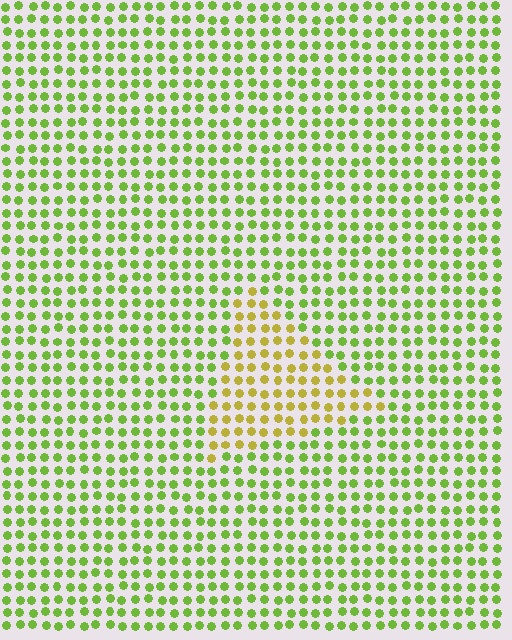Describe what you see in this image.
The image is filled with small lime elements in a uniform arrangement. A triangle-shaped region is visible where the elements are tinted to a slightly different hue, forming a subtle color boundary.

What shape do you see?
I see a triangle.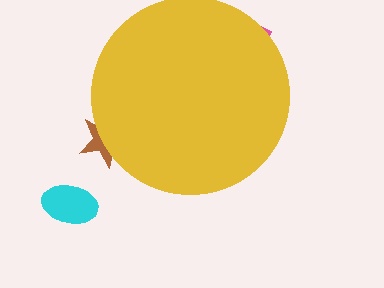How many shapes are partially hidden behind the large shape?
2 shapes are partially hidden.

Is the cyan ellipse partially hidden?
No, the cyan ellipse is fully visible.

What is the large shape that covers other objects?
A yellow circle.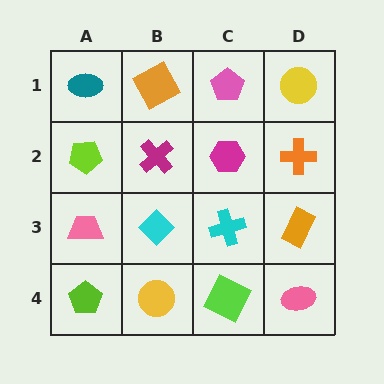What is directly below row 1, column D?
An orange cross.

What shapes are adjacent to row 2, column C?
A pink pentagon (row 1, column C), a cyan cross (row 3, column C), a magenta cross (row 2, column B), an orange cross (row 2, column D).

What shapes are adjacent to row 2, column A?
A teal ellipse (row 1, column A), a pink trapezoid (row 3, column A), a magenta cross (row 2, column B).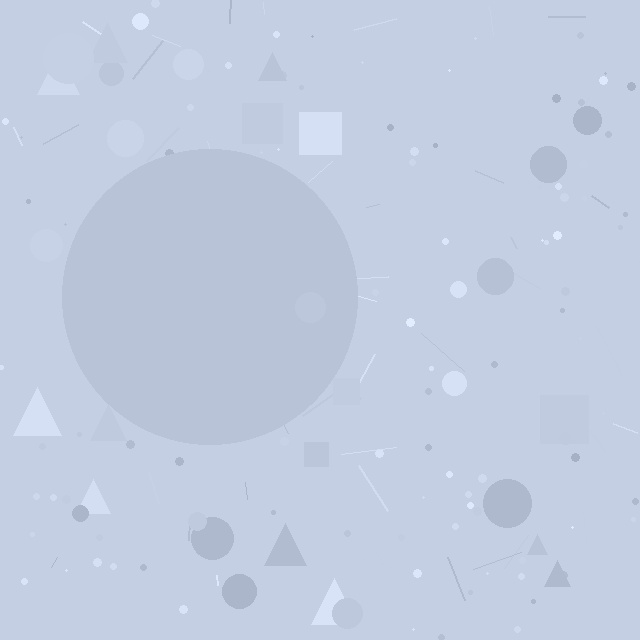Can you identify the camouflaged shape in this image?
The camouflaged shape is a circle.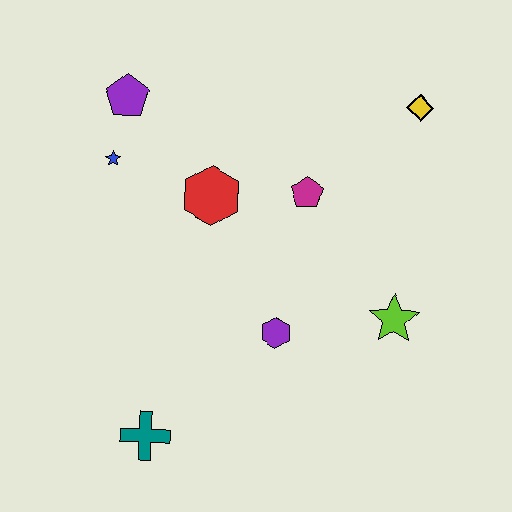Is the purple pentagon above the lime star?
Yes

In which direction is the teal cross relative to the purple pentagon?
The teal cross is below the purple pentagon.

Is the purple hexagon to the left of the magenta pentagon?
Yes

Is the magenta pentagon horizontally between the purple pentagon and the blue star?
No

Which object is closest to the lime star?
The purple hexagon is closest to the lime star.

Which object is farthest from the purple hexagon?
The purple pentagon is farthest from the purple hexagon.